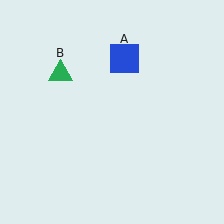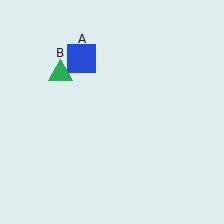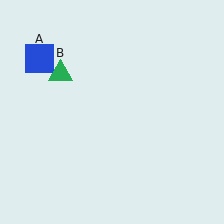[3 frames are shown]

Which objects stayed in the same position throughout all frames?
Green triangle (object B) remained stationary.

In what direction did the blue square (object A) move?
The blue square (object A) moved left.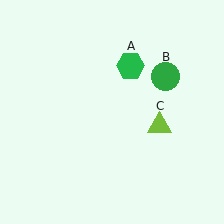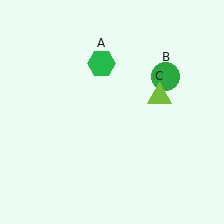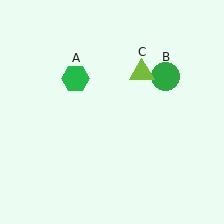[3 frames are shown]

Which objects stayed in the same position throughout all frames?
Green circle (object B) remained stationary.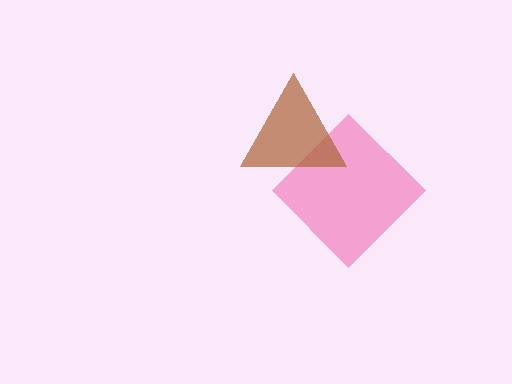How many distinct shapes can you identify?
There are 2 distinct shapes: a pink diamond, a brown triangle.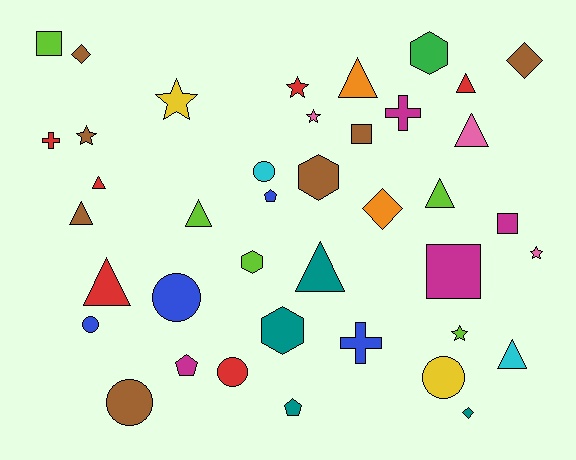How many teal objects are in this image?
There are 4 teal objects.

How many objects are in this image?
There are 40 objects.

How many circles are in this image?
There are 6 circles.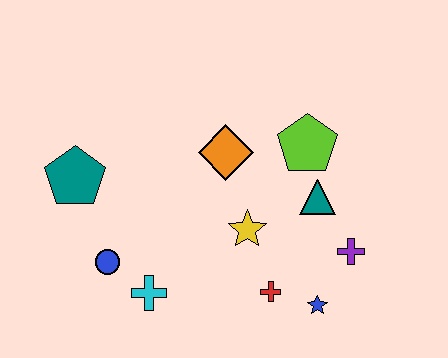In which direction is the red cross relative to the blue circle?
The red cross is to the right of the blue circle.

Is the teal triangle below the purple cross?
No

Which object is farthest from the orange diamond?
The blue star is farthest from the orange diamond.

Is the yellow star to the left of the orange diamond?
No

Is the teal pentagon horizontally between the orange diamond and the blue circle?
No